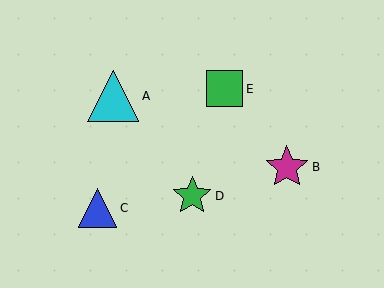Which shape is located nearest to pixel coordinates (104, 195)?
The blue triangle (labeled C) at (98, 208) is nearest to that location.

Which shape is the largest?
The cyan triangle (labeled A) is the largest.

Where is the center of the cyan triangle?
The center of the cyan triangle is at (113, 96).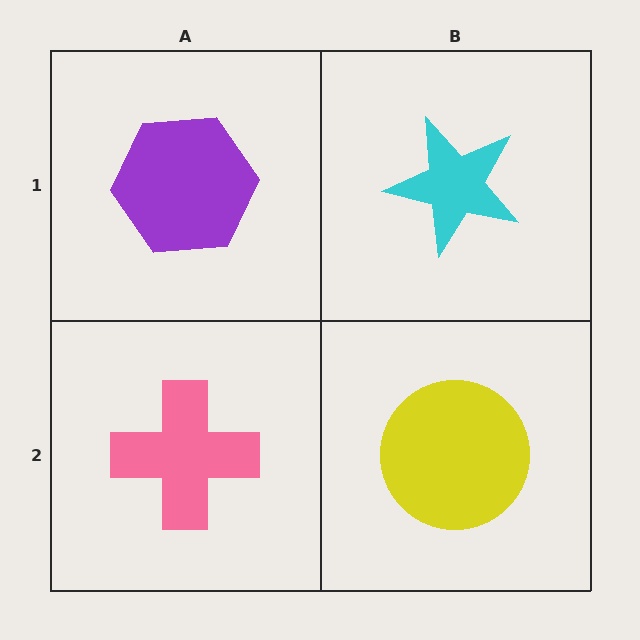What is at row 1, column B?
A cyan star.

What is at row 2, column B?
A yellow circle.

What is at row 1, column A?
A purple hexagon.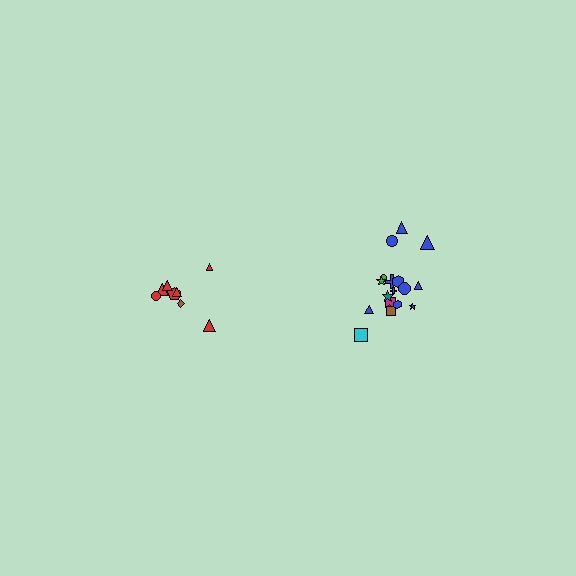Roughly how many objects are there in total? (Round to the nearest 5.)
Roughly 25 objects in total.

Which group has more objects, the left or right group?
The right group.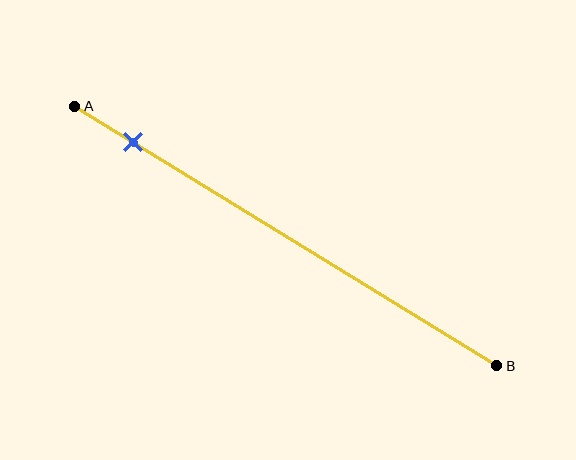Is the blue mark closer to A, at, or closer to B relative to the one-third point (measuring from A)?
The blue mark is closer to point A than the one-third point of segment AB.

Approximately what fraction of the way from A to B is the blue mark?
The blue mark is approximately 15% of the way from A to B.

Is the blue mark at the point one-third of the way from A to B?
No, the mark is at about 15% from A, not at the 33% one-third point.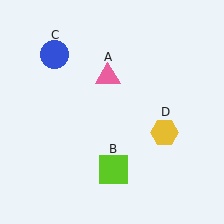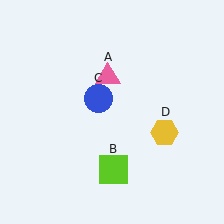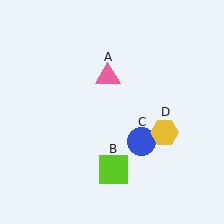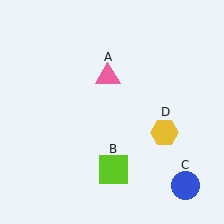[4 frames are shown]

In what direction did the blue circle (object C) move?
The blue circle (object C) moved down and to the right.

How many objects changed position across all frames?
1 object changed position: blue circle (object C).